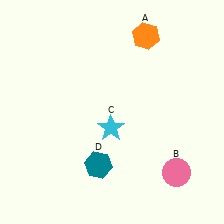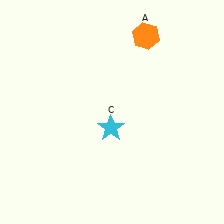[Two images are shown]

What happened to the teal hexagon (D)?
The teal hexagon (D) was removed in Image 2. It was in the bottom-left area of Image 1.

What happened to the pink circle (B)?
The pink circle (B) was removed in Image 2. It was in the bottom-right area of Image 1.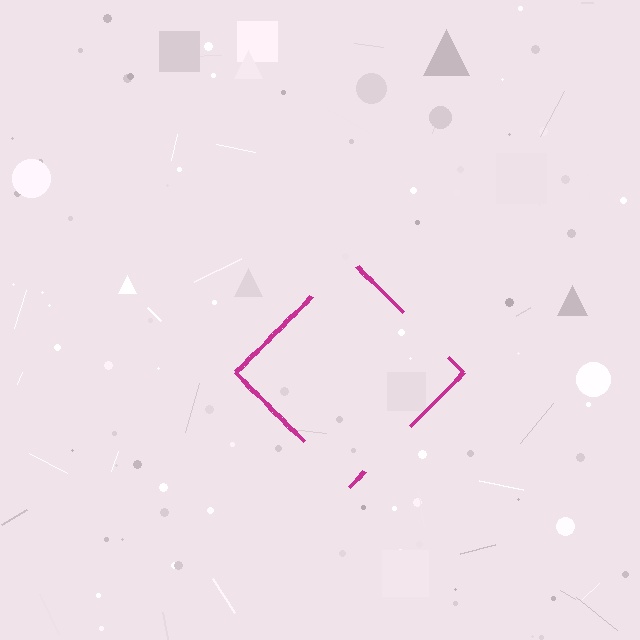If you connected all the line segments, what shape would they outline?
They would outline a diamond.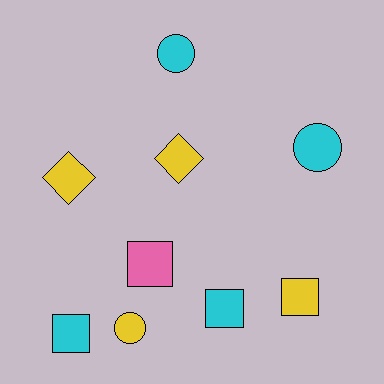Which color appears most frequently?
Yellow, with 4 objects.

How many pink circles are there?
There are no pink circles.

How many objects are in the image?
There are 9 objects.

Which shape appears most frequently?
Square, with 4 objects.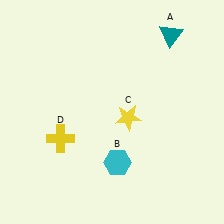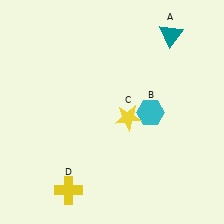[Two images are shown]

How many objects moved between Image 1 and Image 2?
2 objects moved between the two images.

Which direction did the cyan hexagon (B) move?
The cyan hexagon (B) moved up.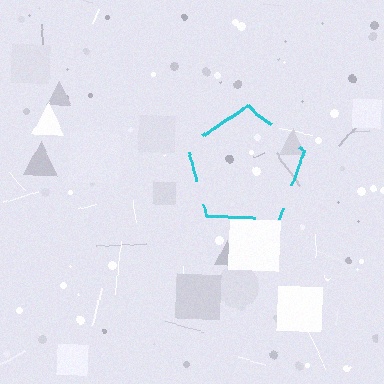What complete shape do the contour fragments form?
The contour fragments form a pentagon.